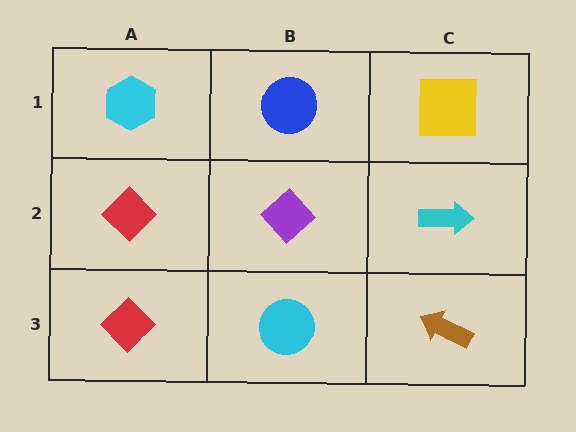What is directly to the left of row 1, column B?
A cyan hexagon.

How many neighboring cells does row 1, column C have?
2.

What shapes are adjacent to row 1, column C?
A cyan arrow (row 2, column C), a blue circle (row 1, column B).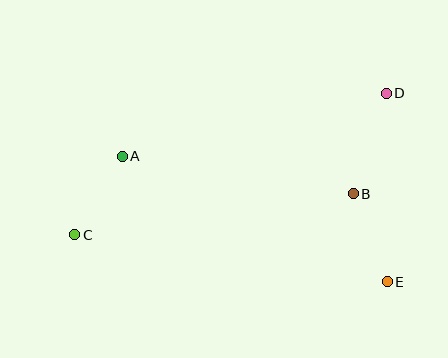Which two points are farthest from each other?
Points C and D are farthest from each other.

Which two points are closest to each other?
Points A and C are closest to each other.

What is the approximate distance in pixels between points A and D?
The distance between A and D is approximately 272 pixels.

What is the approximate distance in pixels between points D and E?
The distance between D and E is approximately 189 pixels.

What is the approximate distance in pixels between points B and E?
The distance between B and E is approximately 94 pixels.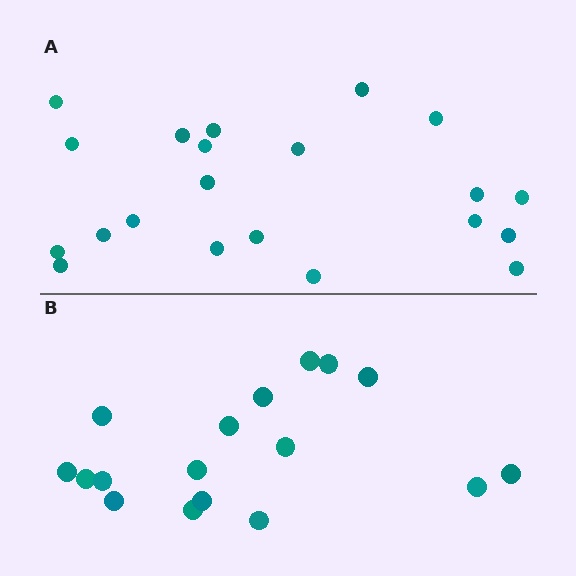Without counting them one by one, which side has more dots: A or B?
Region A (the top region) has more dots.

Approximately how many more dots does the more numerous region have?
Region A has about 4 more dots than region B.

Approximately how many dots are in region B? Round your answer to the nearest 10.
About 20 dots. (The exact count is 17, which rounds to 20.)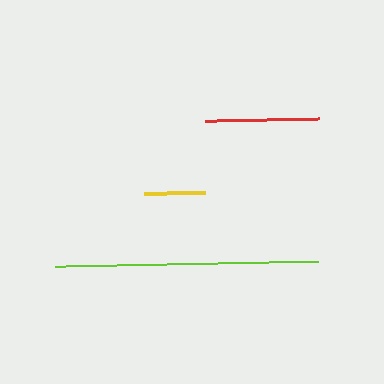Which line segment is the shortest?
The yellow line is the shortest at approximately 61 pixels.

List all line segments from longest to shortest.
From longest to shortest: lime, red, yellow.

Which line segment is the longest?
The lime line is the longest at approximately 263 pixels.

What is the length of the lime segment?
The lime segment is approximately 263 pixels long.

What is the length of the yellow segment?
The yellow segment is approximately 61 pixels long.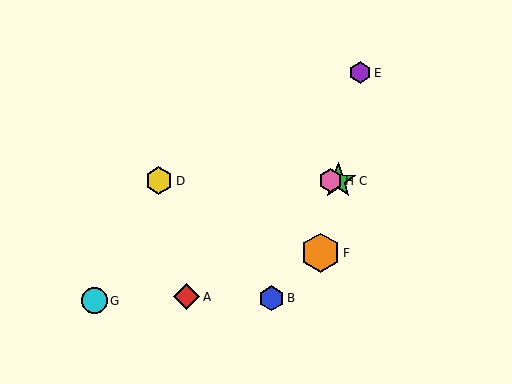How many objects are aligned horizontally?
3 objects (C, D, H) are aligned horizontally.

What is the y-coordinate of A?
Object A is at y≈297.